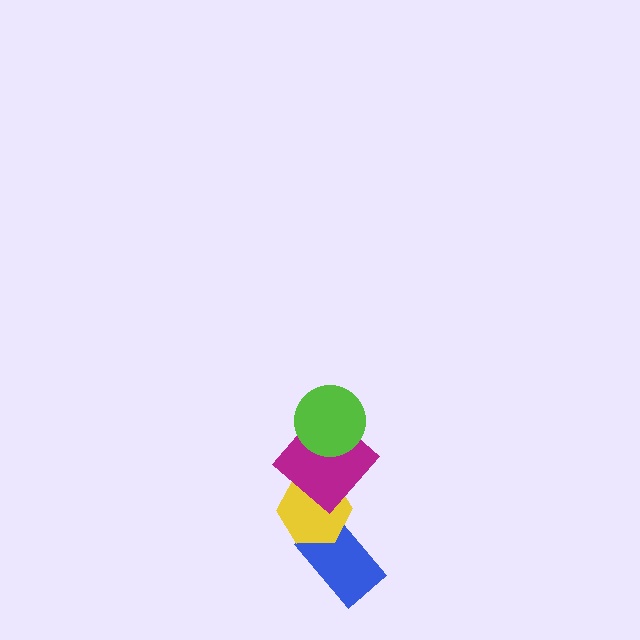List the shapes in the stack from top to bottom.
From top to bottom: the lime circle, the magenta diamond, the yellow hexagon, the blue rectangle.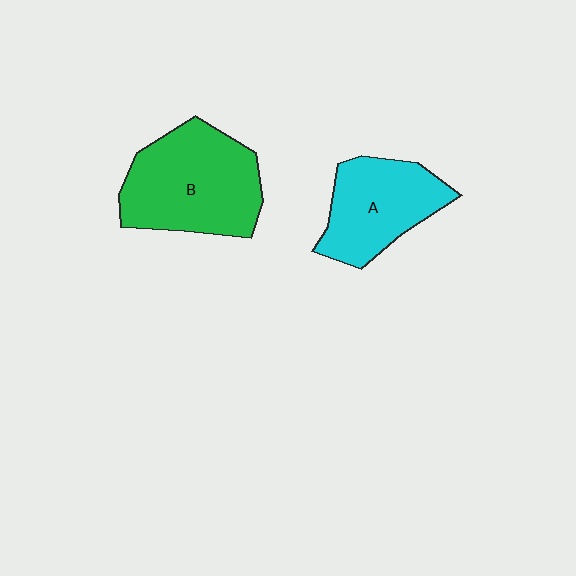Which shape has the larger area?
Shape B (green).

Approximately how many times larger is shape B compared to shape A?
Approximately 1.3 times.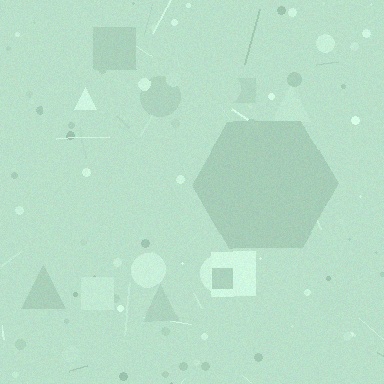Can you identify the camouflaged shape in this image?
The camouflaged shape is a hexagon.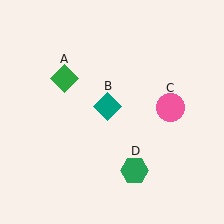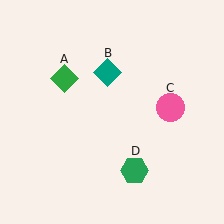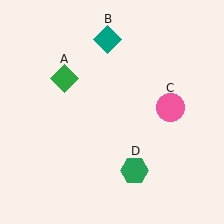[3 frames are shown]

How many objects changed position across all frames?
1 object changed position: teal diamond (object B).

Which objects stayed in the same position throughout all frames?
Green diamond (object A) and pink circle (object C) and green hexagon (object D) remained stationary.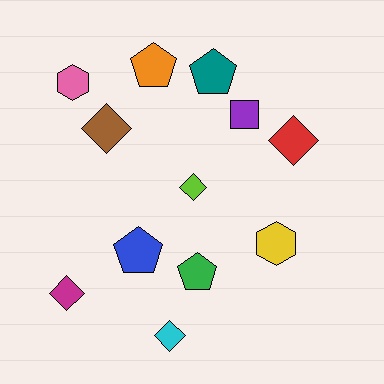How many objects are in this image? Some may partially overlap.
There are 12 objects.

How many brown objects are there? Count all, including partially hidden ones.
There is 1 brown object.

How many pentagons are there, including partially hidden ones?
There are 4 pentagons.